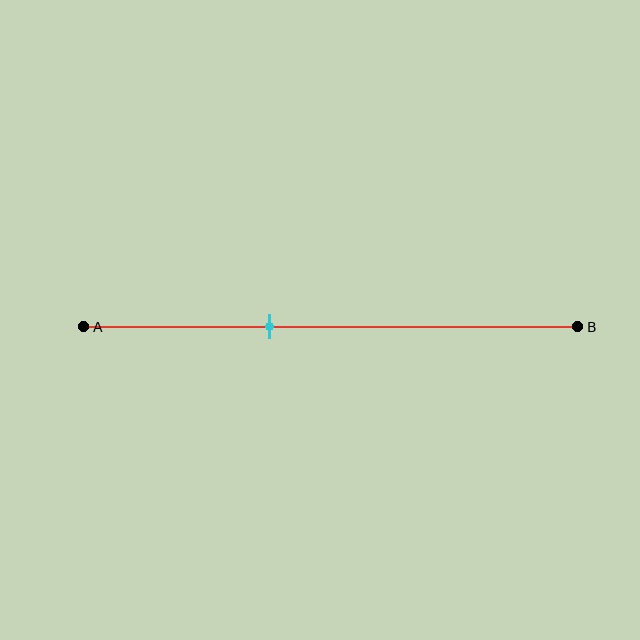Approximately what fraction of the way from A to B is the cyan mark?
The cyan mark is approximately 40% of the way from A to B.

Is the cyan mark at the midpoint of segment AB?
No, the mark is at about 40% from A, not at the 50% midpoint.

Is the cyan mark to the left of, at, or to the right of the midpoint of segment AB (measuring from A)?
The cyan mark is to the left of the midpoint of segment AB.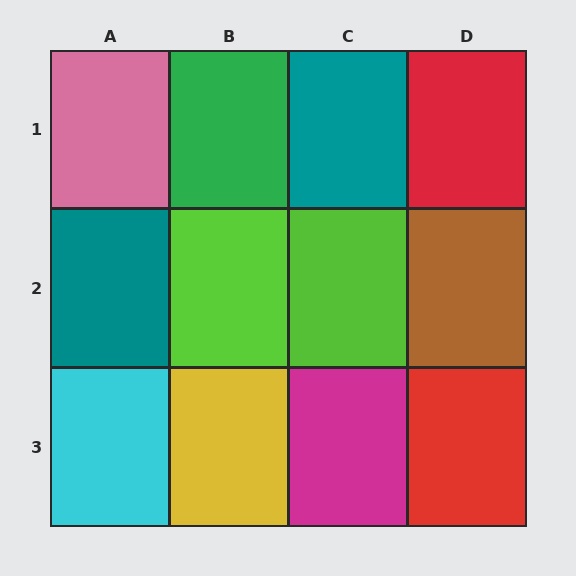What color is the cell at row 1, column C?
Teal.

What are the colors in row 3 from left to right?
Cyan, yellow, magenta, red.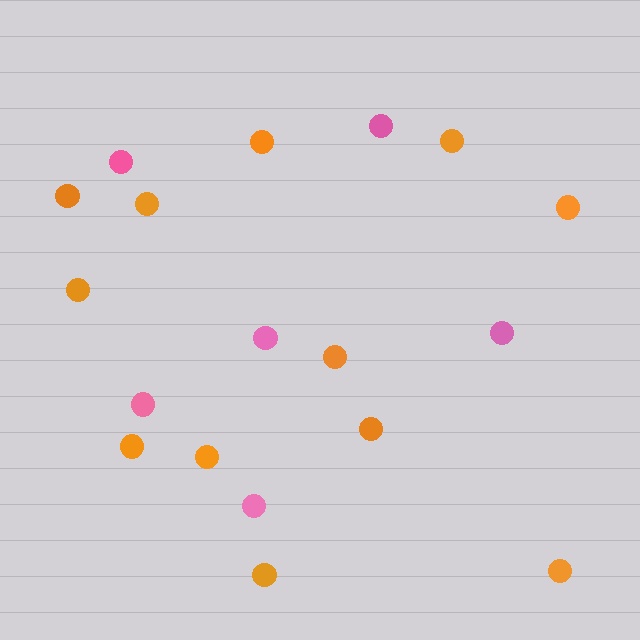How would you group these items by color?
There are 2 groups: one group of pink circles (6) and one group of orange circles (12).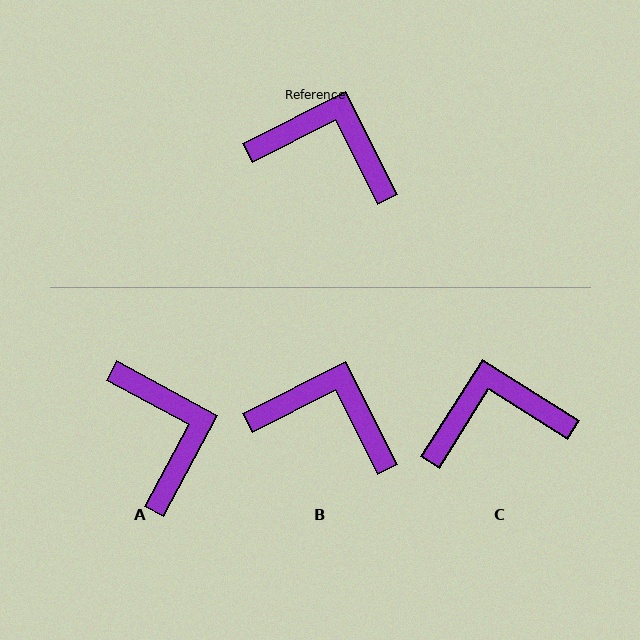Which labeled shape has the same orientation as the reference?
B.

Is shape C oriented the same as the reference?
No, it is off by about 31 degrees.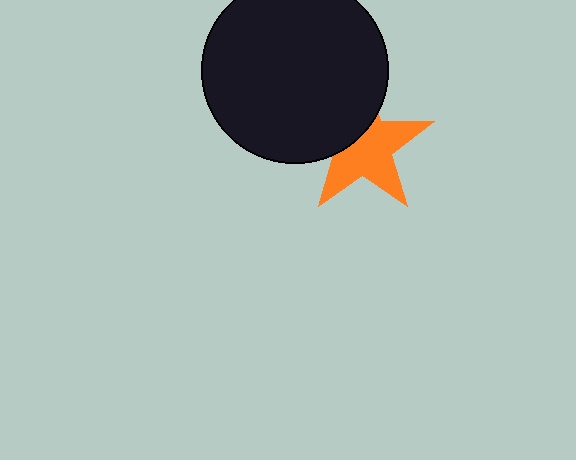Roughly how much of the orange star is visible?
About half of it is visible (roughly 63%).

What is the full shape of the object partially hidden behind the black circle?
The partially hidden object is an orange star.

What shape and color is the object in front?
The object in front is a black circle.